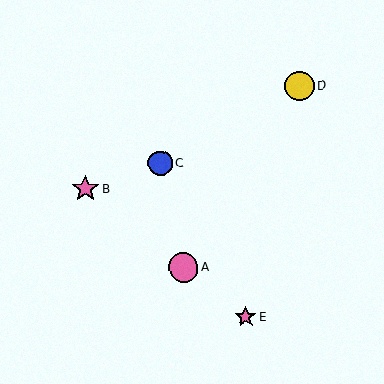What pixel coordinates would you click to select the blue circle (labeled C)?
Click at (161, 163) to select the blue circle C.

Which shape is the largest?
The pink circle (labeled A) is the largest.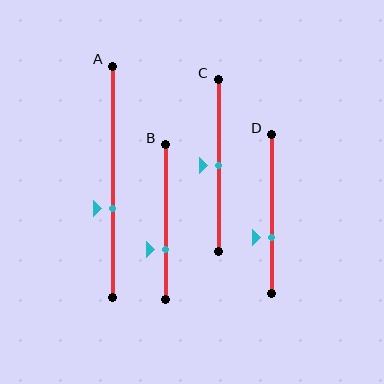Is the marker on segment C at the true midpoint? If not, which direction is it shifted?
Yes, the marker on segment C is at the true midpoint.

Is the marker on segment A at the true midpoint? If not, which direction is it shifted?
No, the marker on segment A is shifted downward by about 12% of the segment length.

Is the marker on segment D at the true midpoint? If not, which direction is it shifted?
No, the marker on segment D is shifted downward by about 15% of the segment length.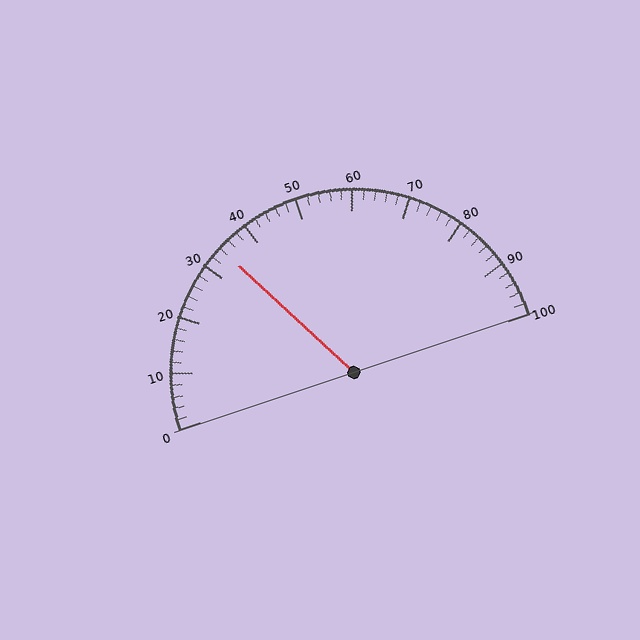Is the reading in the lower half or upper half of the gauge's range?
The reading is in the lower half of the range (0 to 100).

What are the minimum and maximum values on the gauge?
The gauge ranges from 0 to 100.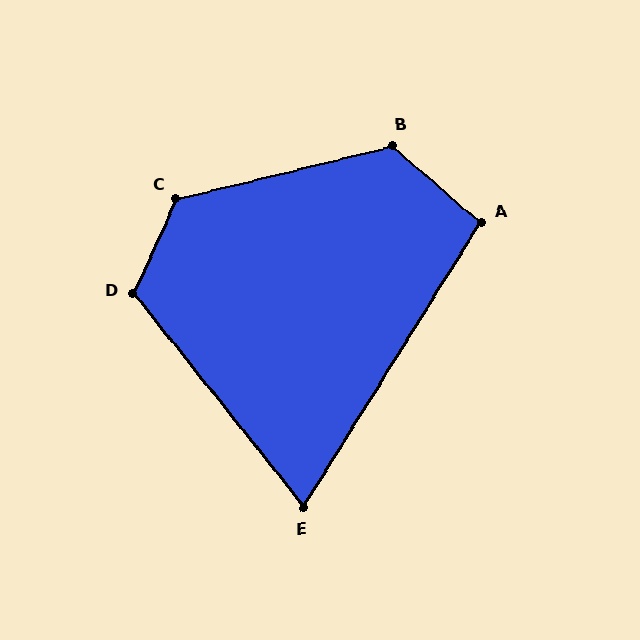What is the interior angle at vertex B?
Approximately 126 degrees (obtuse).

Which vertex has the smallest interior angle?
E, at approximately 70 degrees.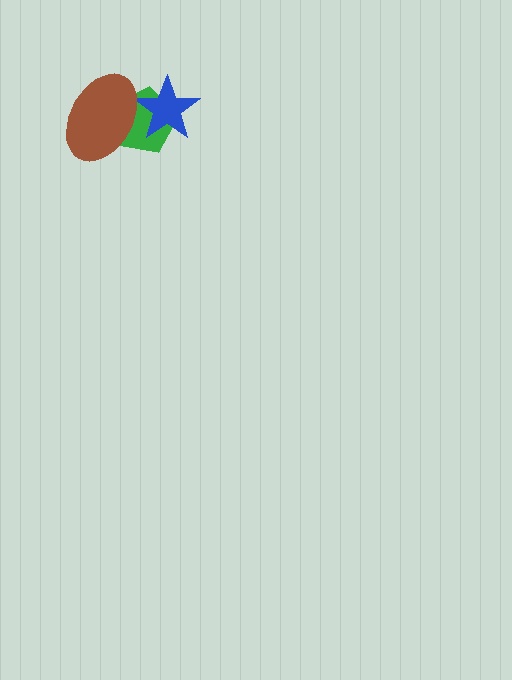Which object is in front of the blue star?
The brown ellipse is in front of the blue star.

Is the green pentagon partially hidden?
Yes, it is partially covered by another shape.